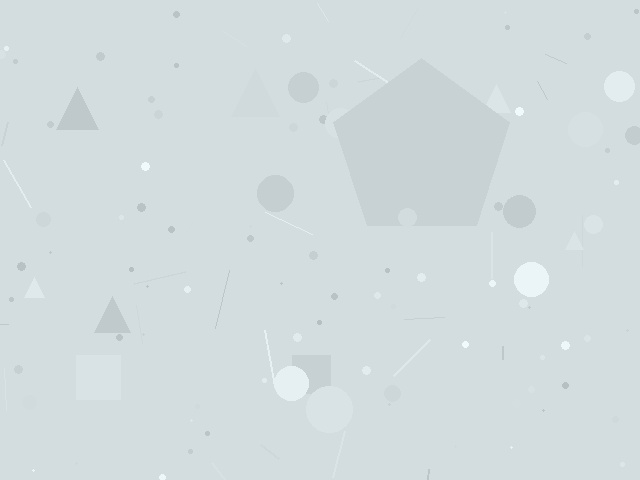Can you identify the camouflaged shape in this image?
The camouflaged shape is a pentagon.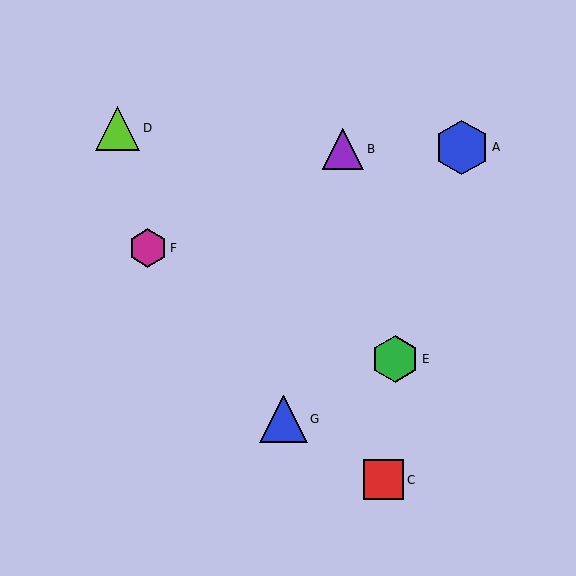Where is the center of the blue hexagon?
The center of the blue hexagon is at (462, 147).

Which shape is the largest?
The blue hexagon (labeled A) is the largest.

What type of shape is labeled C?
Shape C is a red square.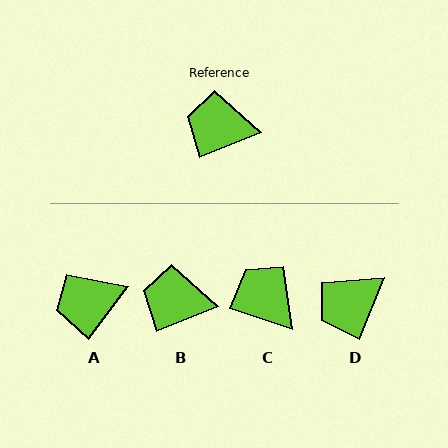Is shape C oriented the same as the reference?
No, it is off by about 39 degrees.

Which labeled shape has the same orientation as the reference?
B.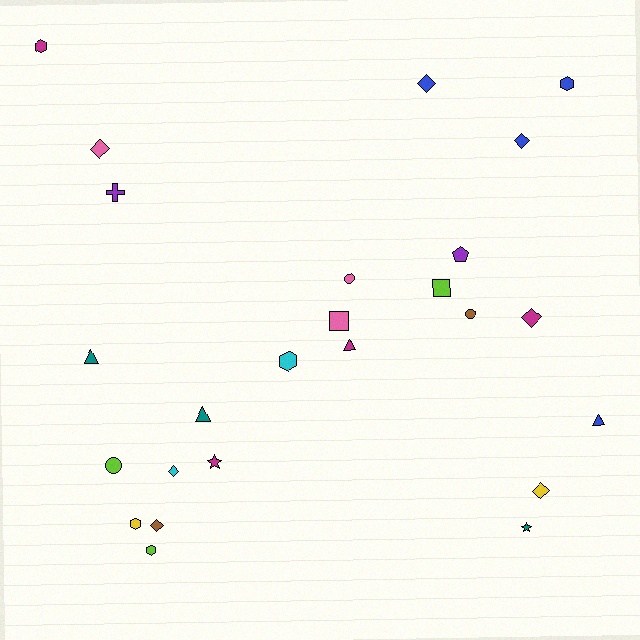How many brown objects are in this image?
There are 2 brown objects.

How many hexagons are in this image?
There are 5 hexagons.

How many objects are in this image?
There are 25 objects.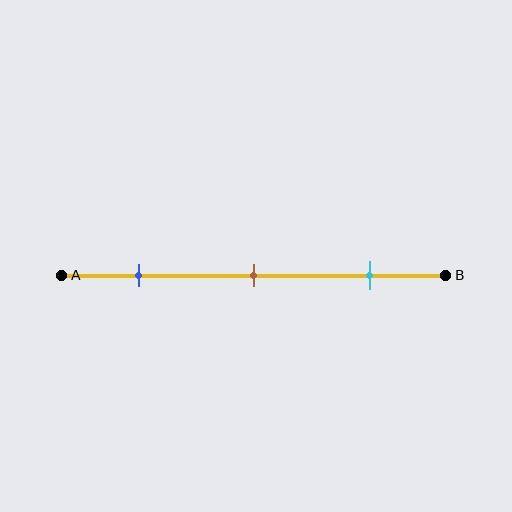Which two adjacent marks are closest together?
The blue and brown marks are the closest adjacent pair.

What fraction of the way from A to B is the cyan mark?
The cyan mark is approximately 80% (0.8) of the way from A to B.